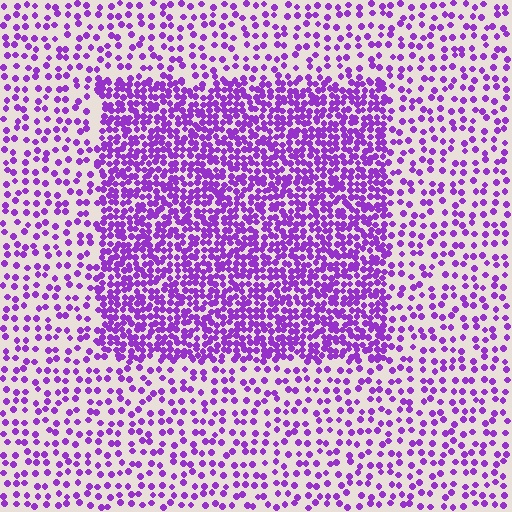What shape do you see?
I see a rectangle.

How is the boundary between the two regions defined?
The boundary is defined by a change in element density (approximately 2.4x ratio). All elements are the same color, size, and shape.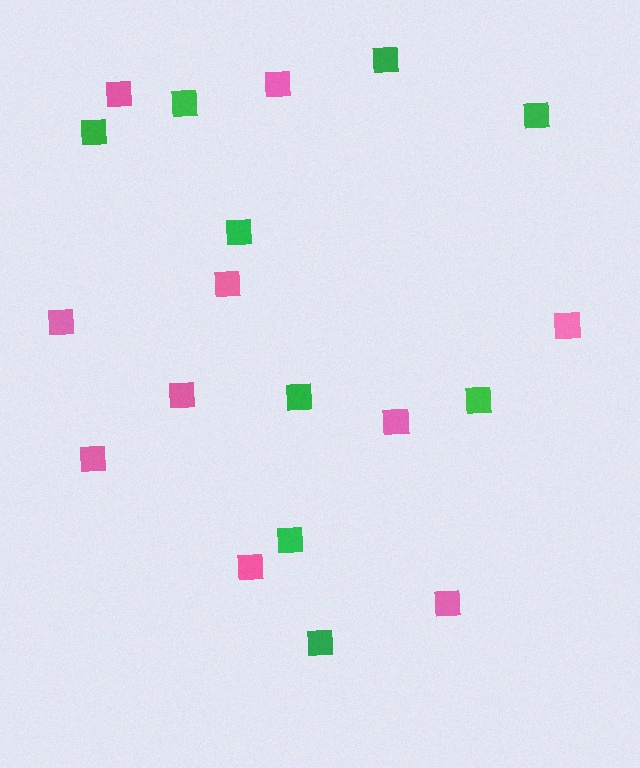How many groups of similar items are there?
There are 2 groups: one group of green squares (9) and one group of pink squares (10).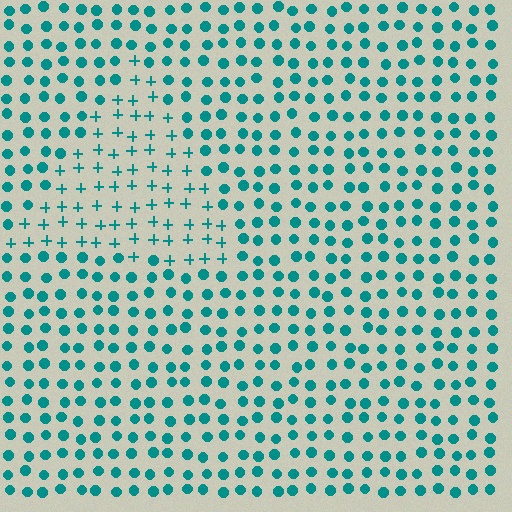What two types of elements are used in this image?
The image uses plus signs inside the triangle region and circles outside it.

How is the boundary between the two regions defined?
The boundary is defined by a change in element shape: plus signs inside vs. circles outside. All elements share the same color and spacing.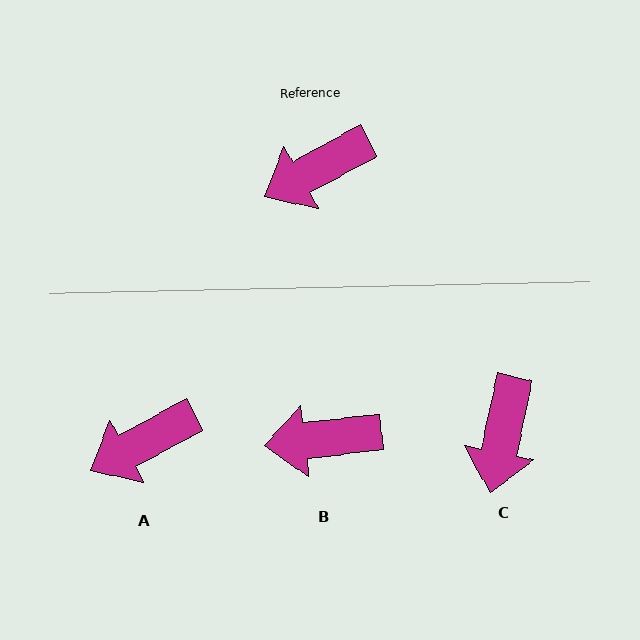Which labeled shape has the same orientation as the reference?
A.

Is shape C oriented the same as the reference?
No, it is off by about 50 degrees.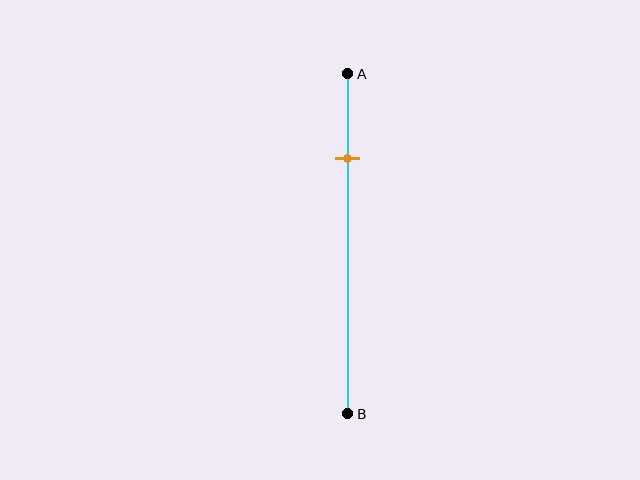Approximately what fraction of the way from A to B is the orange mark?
The orange mark is approximately 25% of the way from A to B.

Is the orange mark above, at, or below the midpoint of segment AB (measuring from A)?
The orange mark is above the midpoint of segment AB.